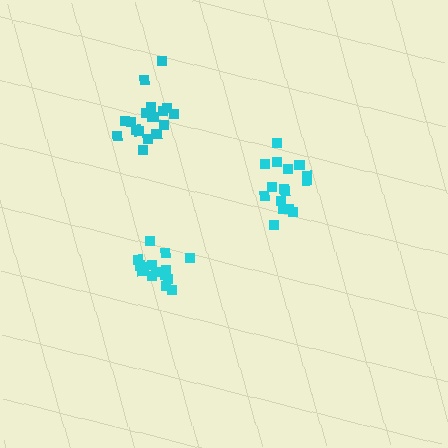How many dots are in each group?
Group 1: 17 dots, Group 2: 15 dots, Group 3: 18 dots (50 total).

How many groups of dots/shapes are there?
There are 3 groups.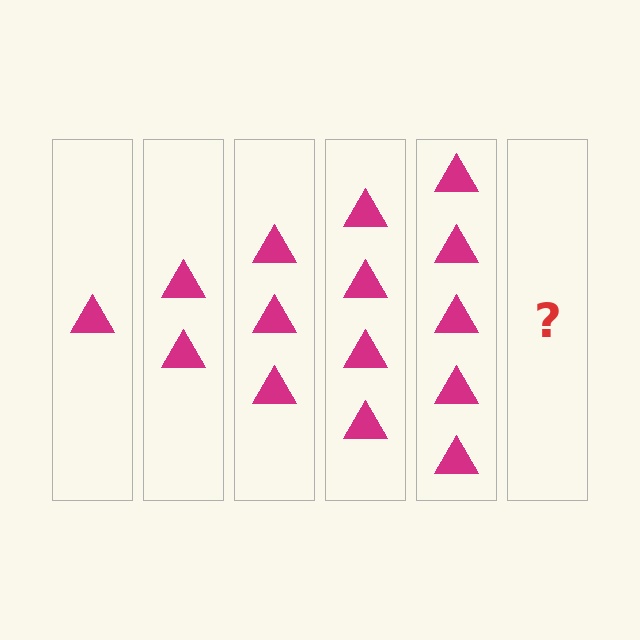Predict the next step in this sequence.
The next step is 6 triangles.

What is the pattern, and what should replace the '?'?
The pattern is that each step adds one more triangle. The '?' should be 6 triangles.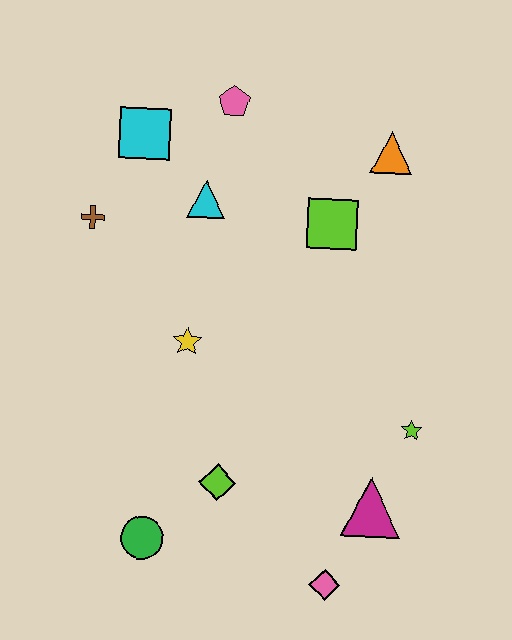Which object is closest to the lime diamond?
The green circle is closest to the lime diamond.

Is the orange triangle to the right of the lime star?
No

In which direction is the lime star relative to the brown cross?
The lime star is to the right of the brown cross.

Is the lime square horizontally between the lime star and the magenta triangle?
No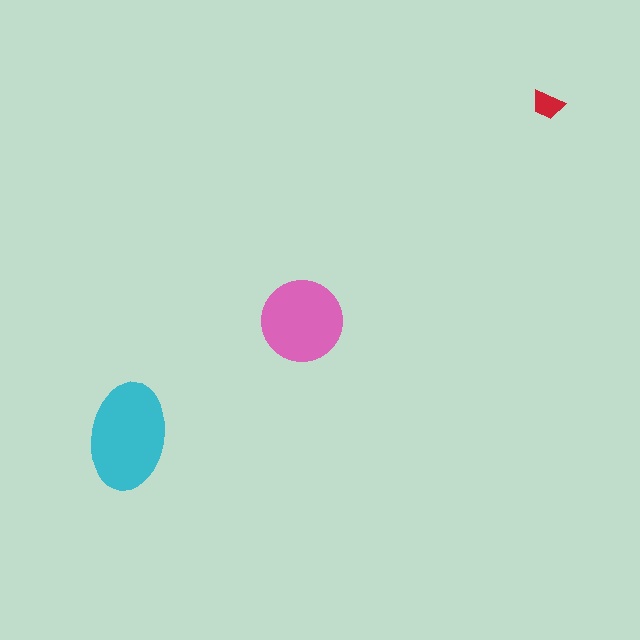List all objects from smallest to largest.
The red trapezoid, the pink circle, the cyan ellipse.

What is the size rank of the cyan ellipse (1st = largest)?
1st.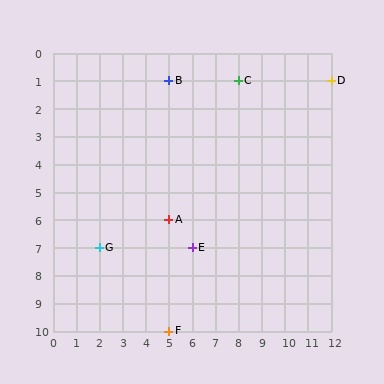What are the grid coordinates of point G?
Point G is at grid coordinates (2, 7).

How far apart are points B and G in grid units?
Points B and G are 3 columns and 6 rows apart (about 6.7 grid units diagonally).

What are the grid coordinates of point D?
Point D is at grid coordinates (12, 1).